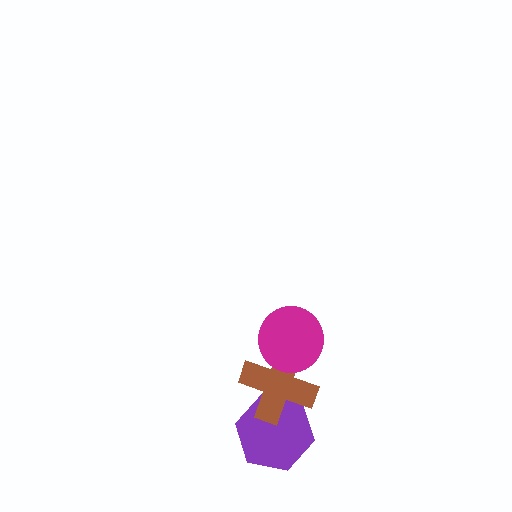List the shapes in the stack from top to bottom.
From top to bottom: the magenta circle, the brown cross, the purple hexagon.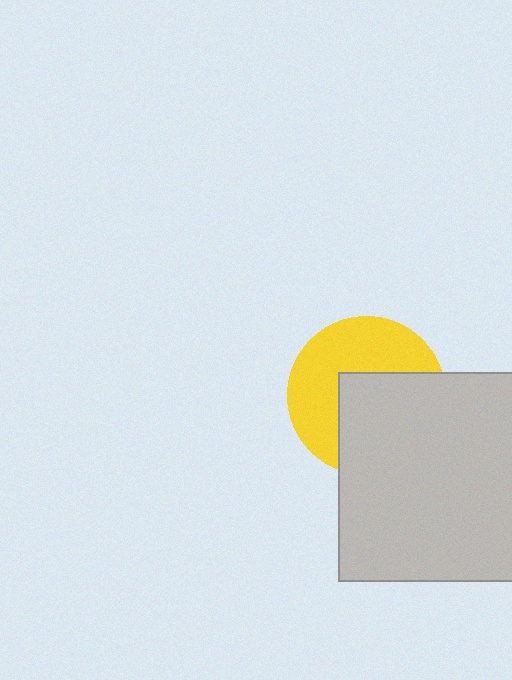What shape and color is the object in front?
The object in front is a light gray rectangle.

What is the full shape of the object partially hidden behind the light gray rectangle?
The partially hidden object is a yellow circle.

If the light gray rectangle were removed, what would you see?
You would see the complete yellow circle.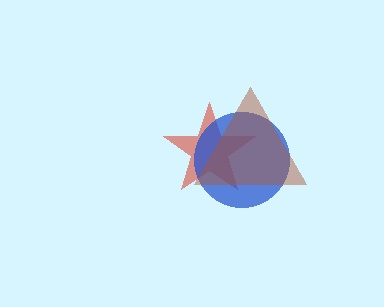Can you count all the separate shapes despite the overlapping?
Yes, there are 3 separate shapes.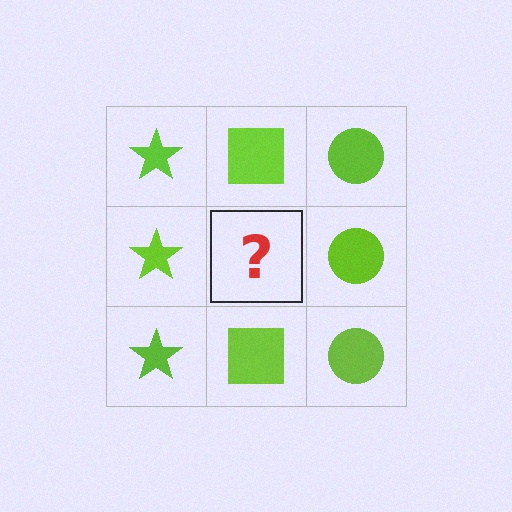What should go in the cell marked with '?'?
The missing cell should contain a lime square.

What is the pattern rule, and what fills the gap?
The rule is that each column has a consistent shape. The gap should be filled with a lime square.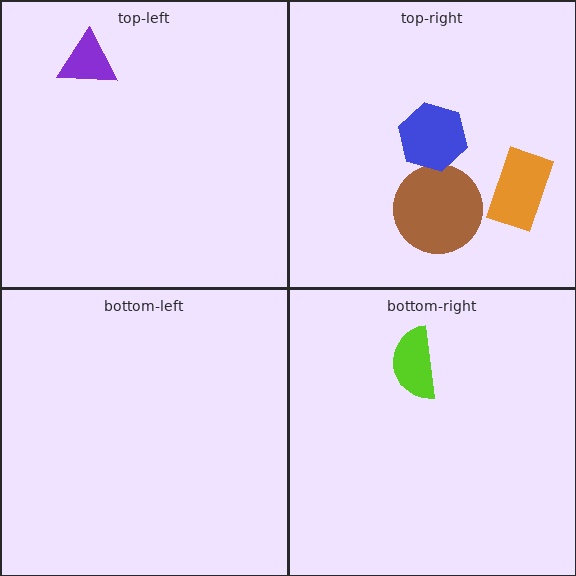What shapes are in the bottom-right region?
The lime semicircle.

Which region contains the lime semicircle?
The bottom-right region.